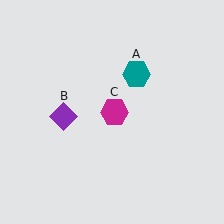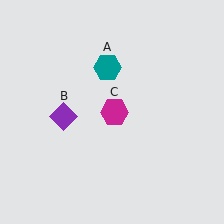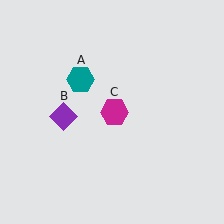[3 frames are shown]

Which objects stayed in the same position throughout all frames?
Purple diamond (object B) and magenta hexagon (object C) remained stationary.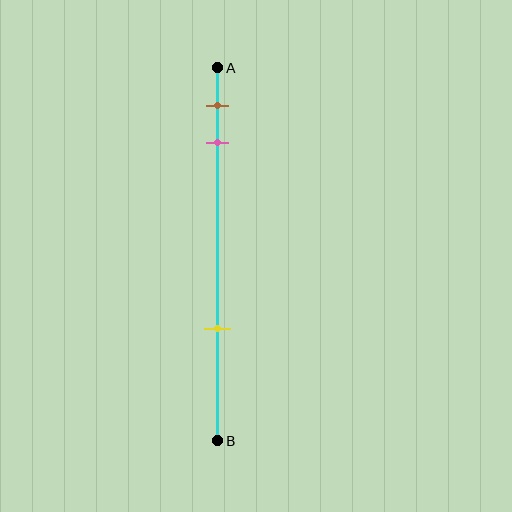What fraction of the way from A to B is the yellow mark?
The yellow mark is approximately 70% (0.7) of the way from A to B.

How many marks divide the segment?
There are 3 marks dividing the segment.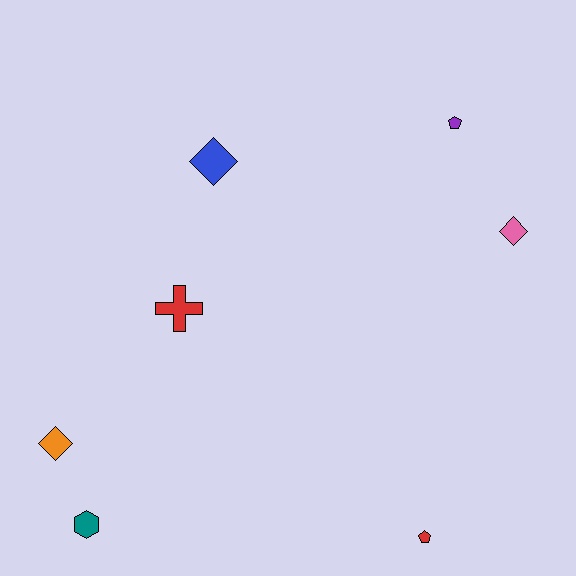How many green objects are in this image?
There are no green objects.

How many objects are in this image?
There are 7 objects.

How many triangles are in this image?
There are no triangles.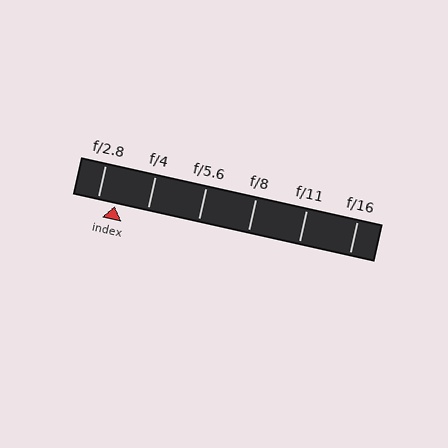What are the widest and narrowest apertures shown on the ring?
The widest aperture shown is f/2.8 and the narrowest is f/16.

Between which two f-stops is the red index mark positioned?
The index mark is between f/2.8 and f/4.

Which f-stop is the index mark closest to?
The index mark is closest to f/2.8.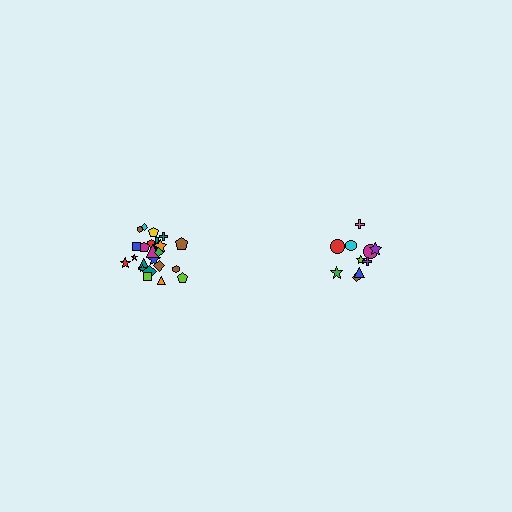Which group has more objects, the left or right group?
The left group.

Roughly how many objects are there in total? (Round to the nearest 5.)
Roughly 35 objects in total.